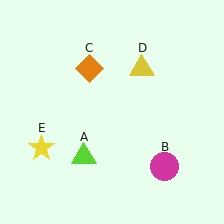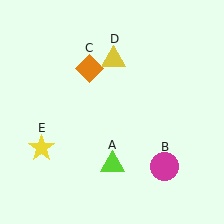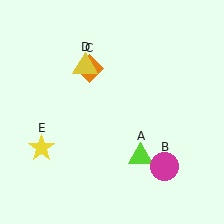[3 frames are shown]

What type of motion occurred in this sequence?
The lime triangle (object A), yellow triangle (object D) rotated counterclockwise around the center of the scene.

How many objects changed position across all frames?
2 objects changed position: lime triangle (object A), yellow triangle (object D).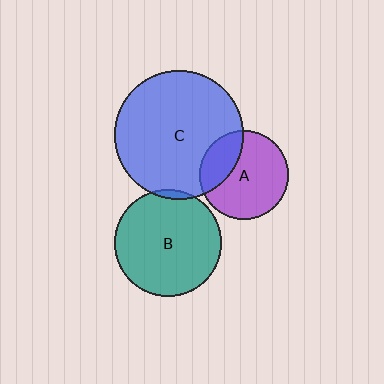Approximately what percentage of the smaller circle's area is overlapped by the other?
Approximately 5%.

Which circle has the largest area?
Circle C (blue).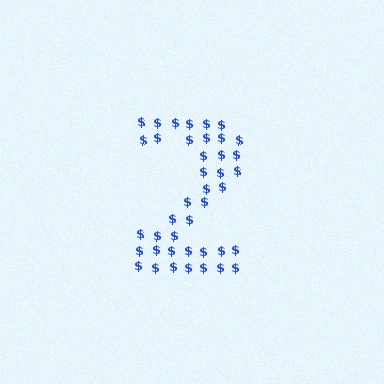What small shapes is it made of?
It is made of small dollar signs.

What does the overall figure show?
The overall figure shows the digit 2.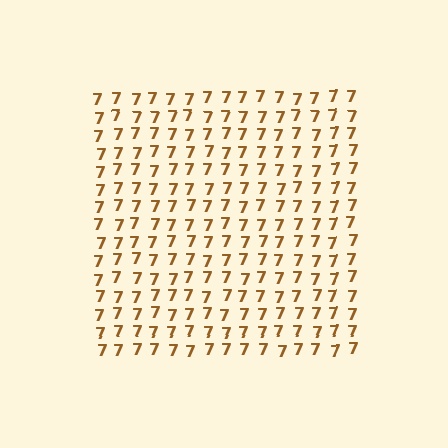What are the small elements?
The small elements are digit 7's.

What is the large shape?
The large shape is a square.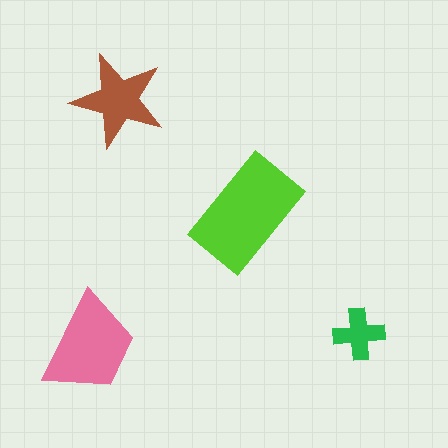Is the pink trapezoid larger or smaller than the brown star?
Larger.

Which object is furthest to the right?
The green cross is rightmost.